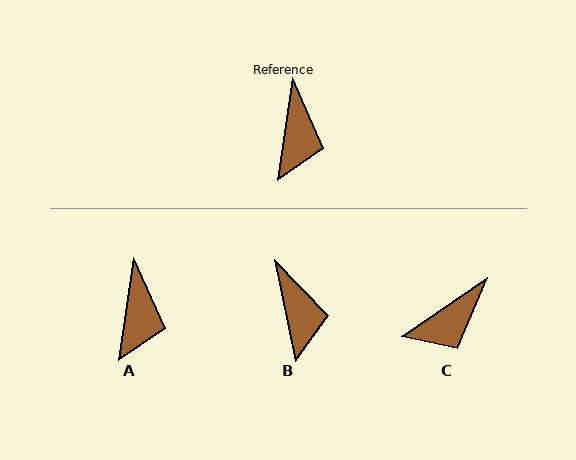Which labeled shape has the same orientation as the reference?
A.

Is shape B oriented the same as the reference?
No, it is off by about 20 degrees.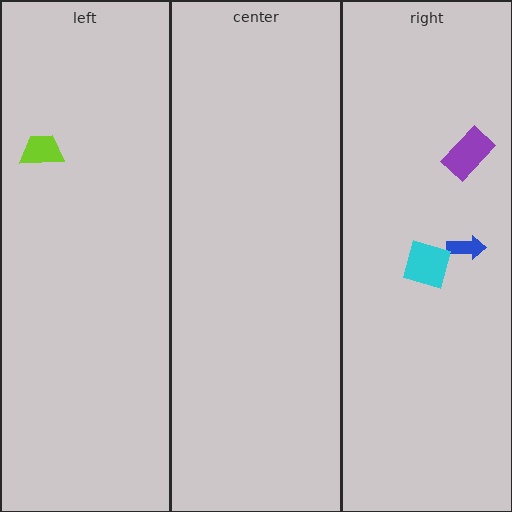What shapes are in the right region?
The purple rectangle, the blue arrow, the cyan diamond.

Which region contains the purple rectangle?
The right region.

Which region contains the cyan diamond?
The right region.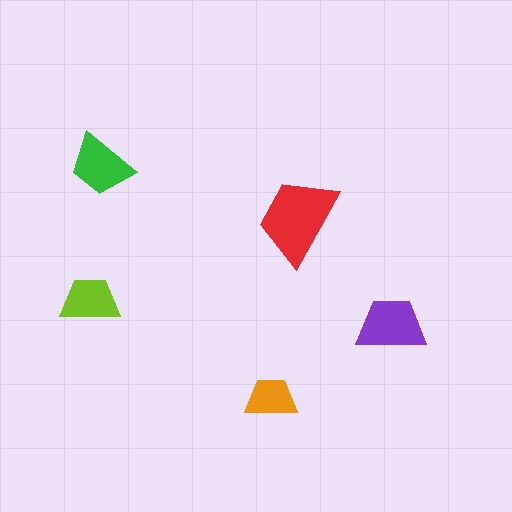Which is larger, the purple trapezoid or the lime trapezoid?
The purple one.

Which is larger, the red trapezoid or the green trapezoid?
The red one.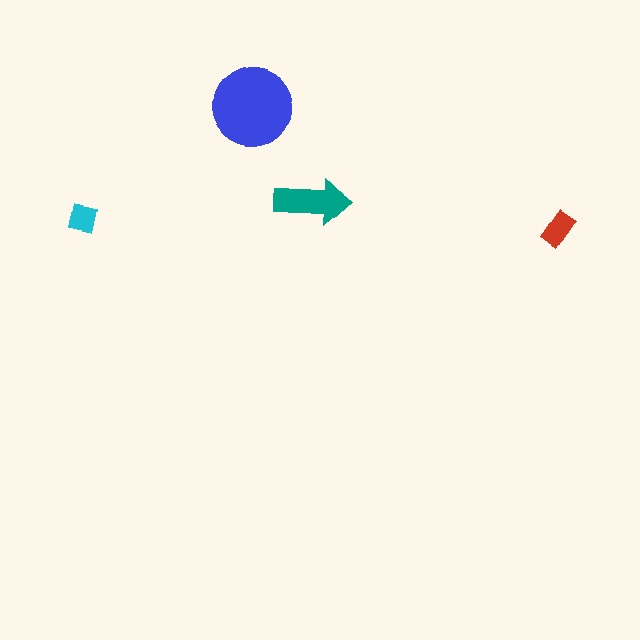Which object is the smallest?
The cyan square.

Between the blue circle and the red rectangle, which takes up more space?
The blue circle.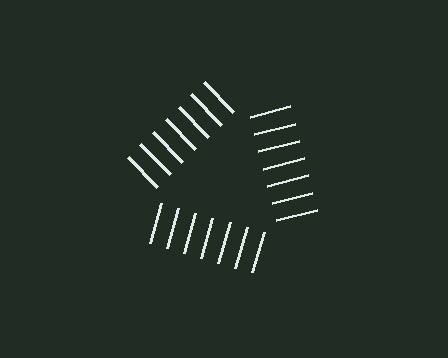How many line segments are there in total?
21 — 7 along each of the 3 edges.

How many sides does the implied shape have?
3 sides — the line-ends trace a triangle.